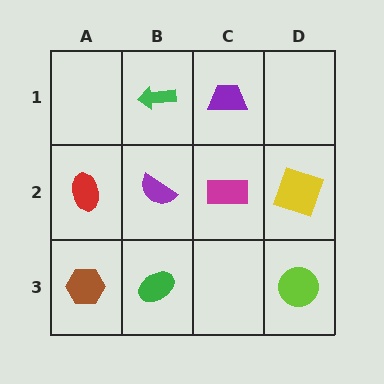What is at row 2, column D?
A yellow square.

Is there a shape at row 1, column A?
No, that cell is empty.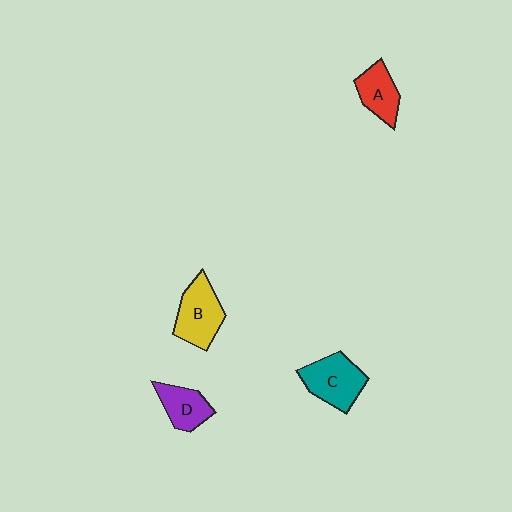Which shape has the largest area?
Shape B (yellow).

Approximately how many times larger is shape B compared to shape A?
Approximately 1.4 times.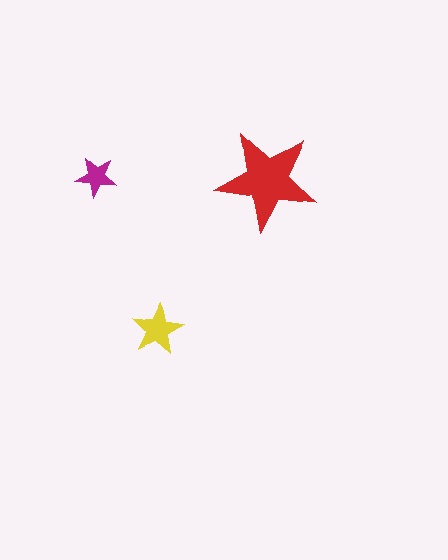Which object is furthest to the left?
The magenta star is leftmost.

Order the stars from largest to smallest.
the red one, the yellow one, the magenta one.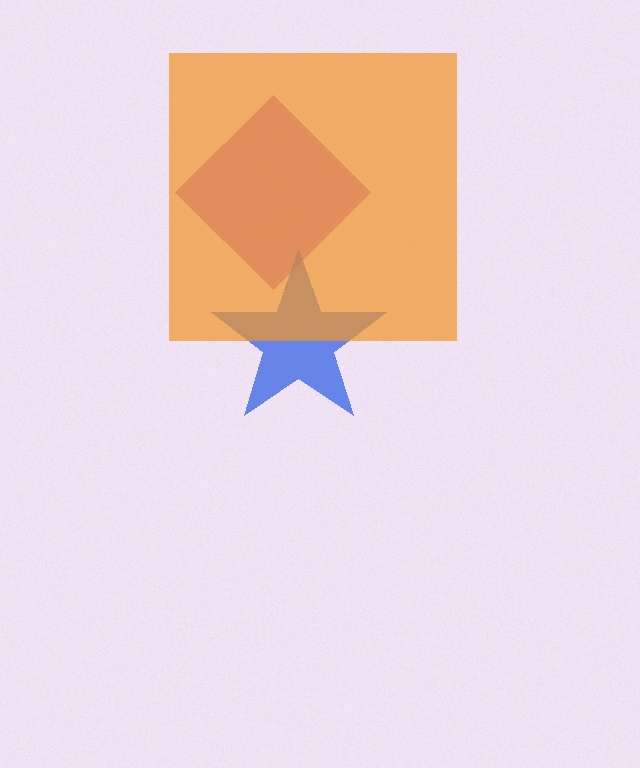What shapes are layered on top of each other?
The layered shapes are: a purple diamond, a blue star, an orange square.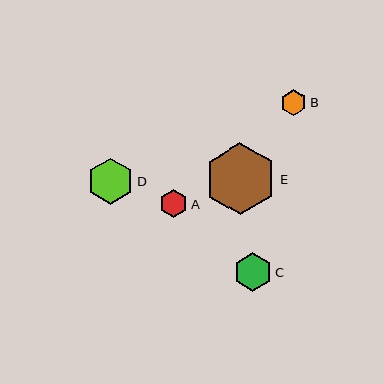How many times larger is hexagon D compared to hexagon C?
Hexagon D is approximately 1.2 times the size of hexagon C.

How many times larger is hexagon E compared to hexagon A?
Hexagon E is approximately 2.6 times the size of hexagon A.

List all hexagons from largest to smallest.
From largest to smallest: E, D, C, A, B.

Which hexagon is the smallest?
Hexagon B is the smallest with a size of approximately 26 pixels.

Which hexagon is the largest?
Hexagon E is the largest with a size of approximately 72 pixels.